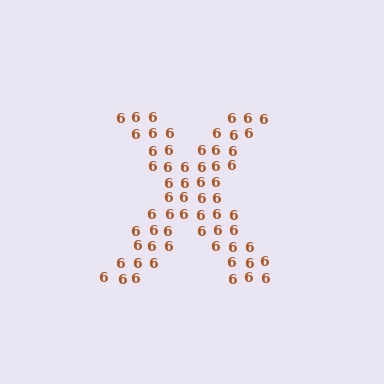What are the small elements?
The small elements are digit 6's.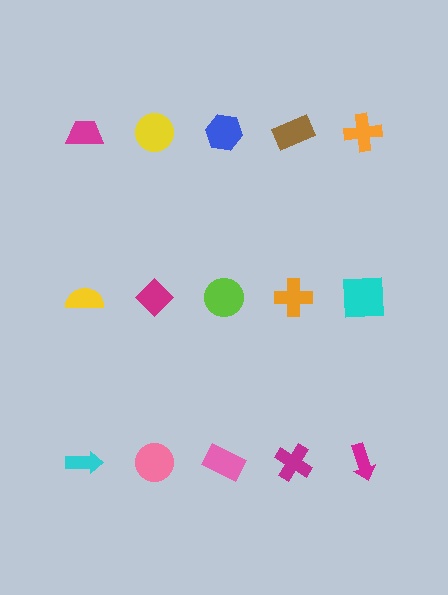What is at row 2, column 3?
A lime circle.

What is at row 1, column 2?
A yellow circle.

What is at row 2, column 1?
A yellow semicircle.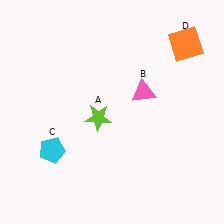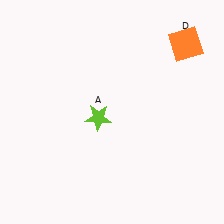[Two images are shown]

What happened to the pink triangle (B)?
The pink triangle (B) was removed in Image 2. It was in the top-right area of Image 1.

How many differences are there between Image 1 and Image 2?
There are 2 differences between the two images.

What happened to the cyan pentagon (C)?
The cyan pentagon (C) was removed in Image 2. It was in the bottom-left area of Image 1.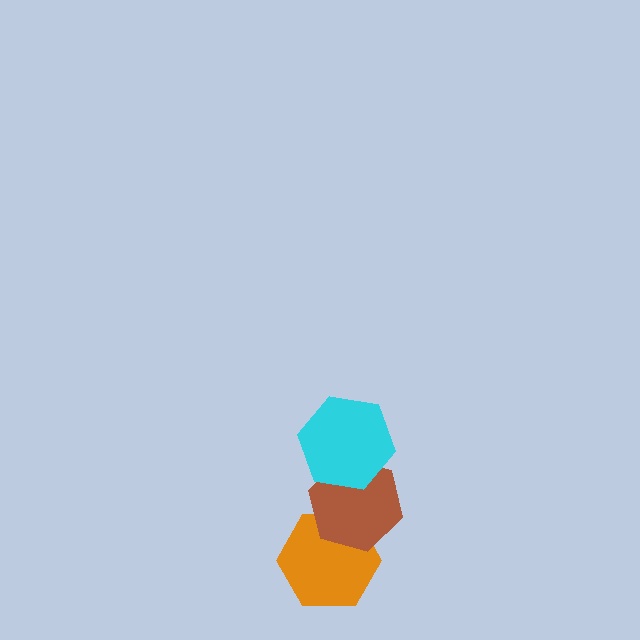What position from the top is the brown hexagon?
The brown hexagon is 2nd from the top.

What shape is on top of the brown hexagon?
The cyan hexagon is on top of the brown hexagon.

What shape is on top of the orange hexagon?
The brown hexagon is on top of the orange hexagon.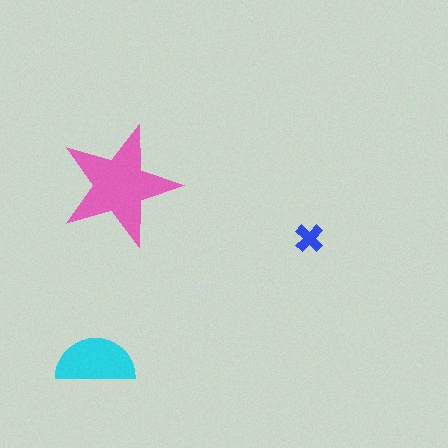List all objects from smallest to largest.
The blue cross, the cyan semicircle, the pink star.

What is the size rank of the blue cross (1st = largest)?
3rd.